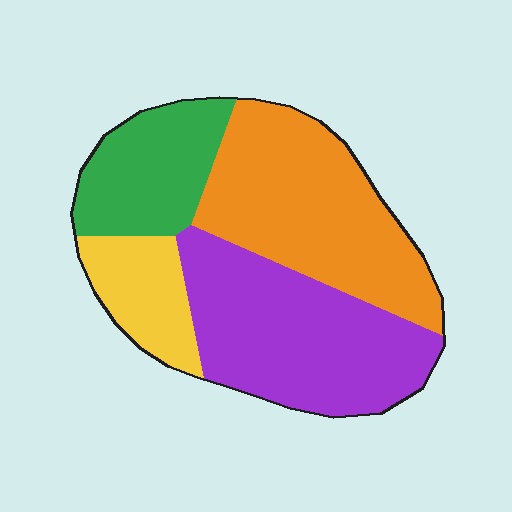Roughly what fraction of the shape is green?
Green takes up less than a quarter of the shape.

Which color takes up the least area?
Yellow, at roughly 15%.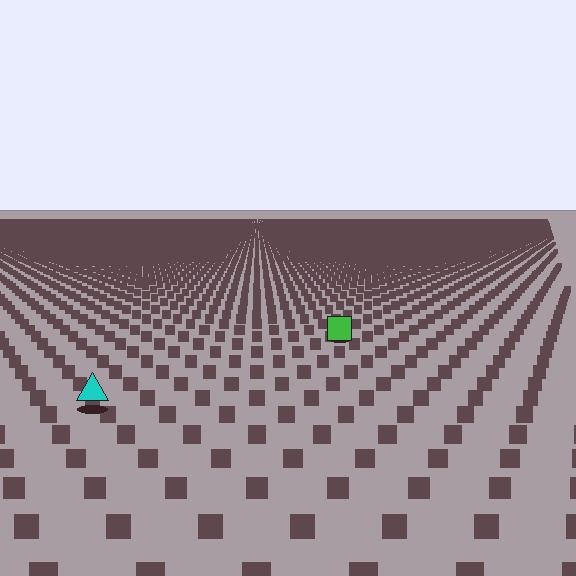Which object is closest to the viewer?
The cyan triangle is closest. The texture marks near it are larger and more spread out.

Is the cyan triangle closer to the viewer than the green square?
Yes. The cyan triangle is closer — you can tell from the texture gradient: the ground texture is coarser near it.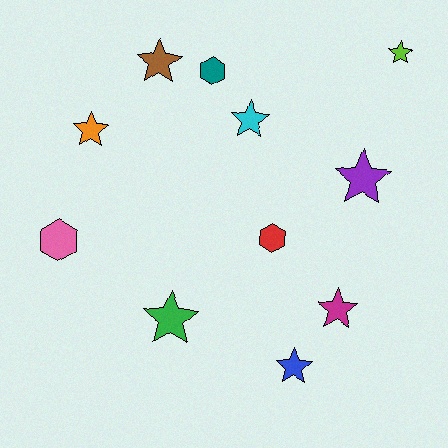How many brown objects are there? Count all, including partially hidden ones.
There is 1 brown object.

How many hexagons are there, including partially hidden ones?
There are 3 hexagons.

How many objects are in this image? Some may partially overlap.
There are 11 objects.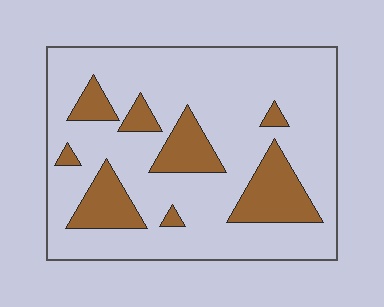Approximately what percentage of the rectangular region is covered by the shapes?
Approximately 20%.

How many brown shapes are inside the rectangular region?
8.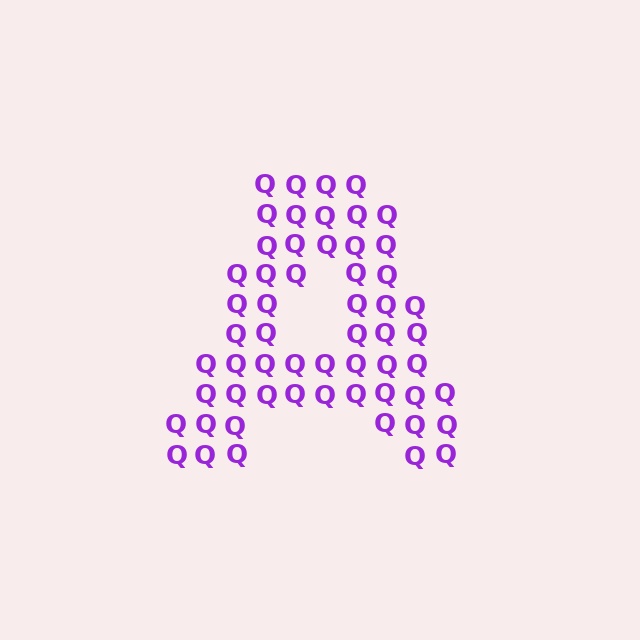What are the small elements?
The small elements are letter Q's.